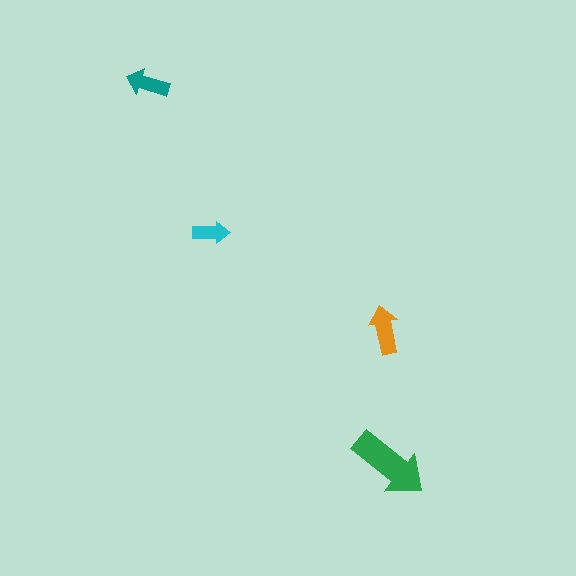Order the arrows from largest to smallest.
the green one, the orange one, the teal one, the cyan one.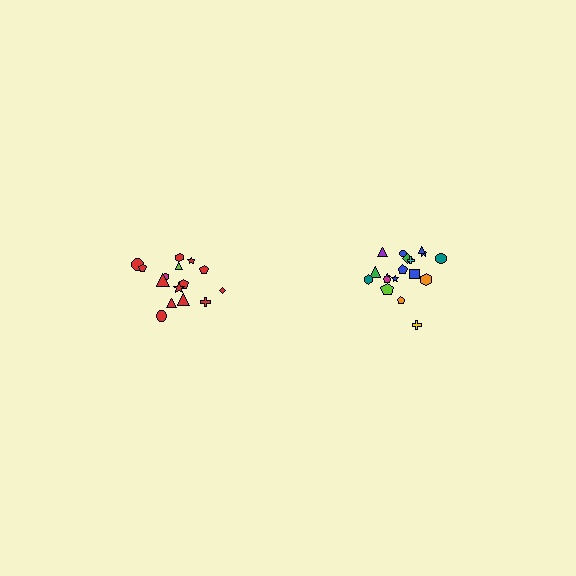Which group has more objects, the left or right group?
The right group.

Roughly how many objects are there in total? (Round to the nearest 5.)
Roughly 35 objects in total.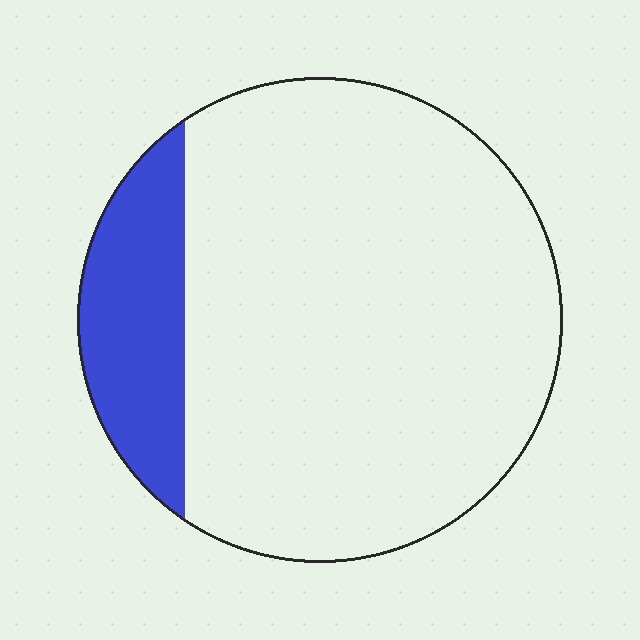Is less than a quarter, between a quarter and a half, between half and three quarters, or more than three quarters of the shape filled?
Less than a quarter.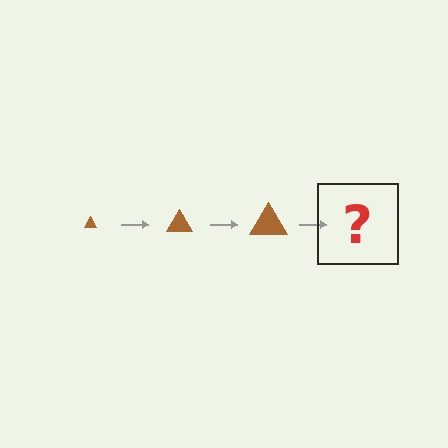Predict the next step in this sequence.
The next step is a brown triangle, larger than the previous one.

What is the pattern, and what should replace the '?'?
The pattern is that the triangle gets progressively larger each step. The '?' should be a brown triangle, larger than the previous one.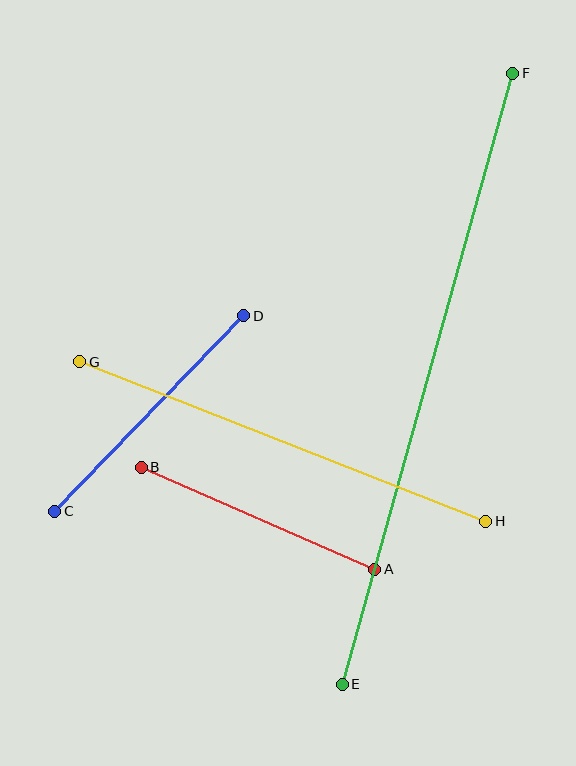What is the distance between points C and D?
The distance is approximately 272 pixels.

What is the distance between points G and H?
The distance is approximately 436 pixels.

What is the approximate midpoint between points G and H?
The midpoint is at approximately (283, 442) pixels.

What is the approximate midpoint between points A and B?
The midpoint is at approximately (258, 518) pixels.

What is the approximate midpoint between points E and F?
The midpoint is at approximately (427, 379) pixels.